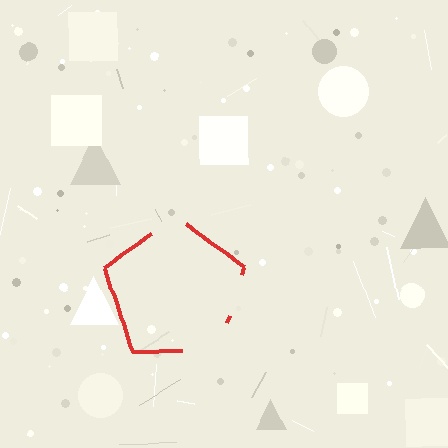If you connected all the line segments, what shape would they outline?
They would outline a pentagon.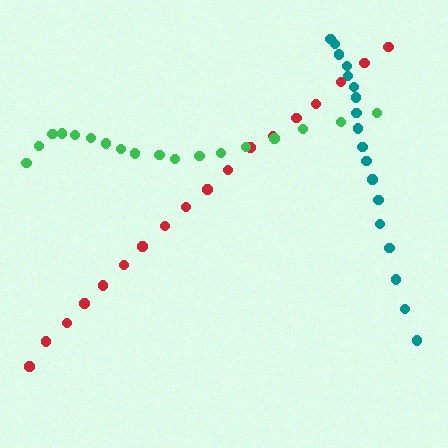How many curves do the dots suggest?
There are 3 distinct paths.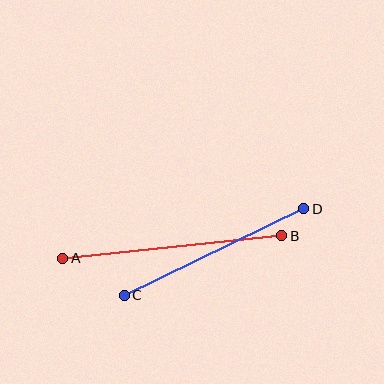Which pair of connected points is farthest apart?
Points A and B are farthest apart.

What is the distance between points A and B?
The distance is approximately 220 pixels.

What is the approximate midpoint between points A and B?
The midpoint is at approximately (172, 247) pixels.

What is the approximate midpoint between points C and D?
The midpoint is at approximately (214, 252) pixels.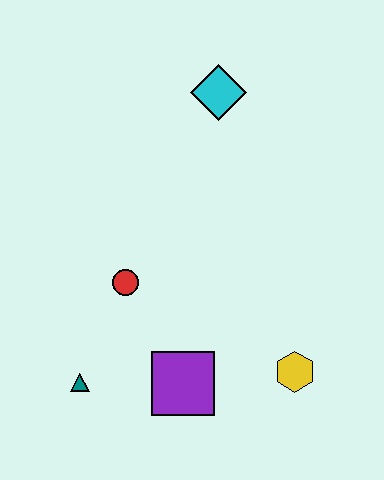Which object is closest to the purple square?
The teal triangle is closest to the purple square.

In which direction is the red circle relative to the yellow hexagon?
The red circle is to the left of the yellow hexagon.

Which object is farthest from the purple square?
The cyan diamond is farthest from the purple square.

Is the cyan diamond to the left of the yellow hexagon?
Yes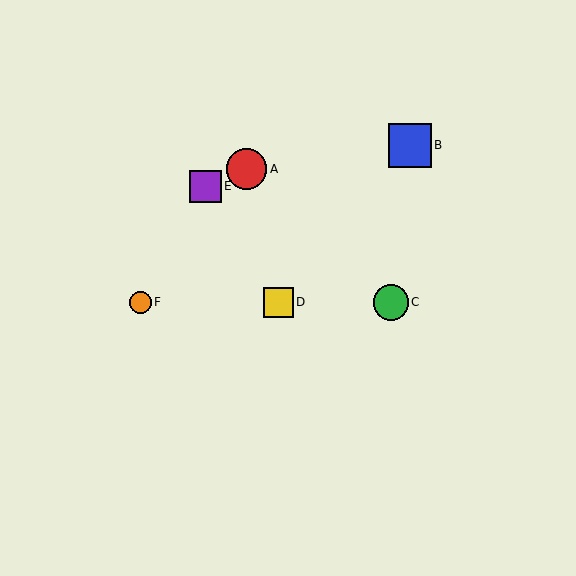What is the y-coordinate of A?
Object A is at y≈169.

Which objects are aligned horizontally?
Objects C, D, F are aligned horizontally.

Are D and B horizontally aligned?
No, D is at y≈302 and B is at y≈145.